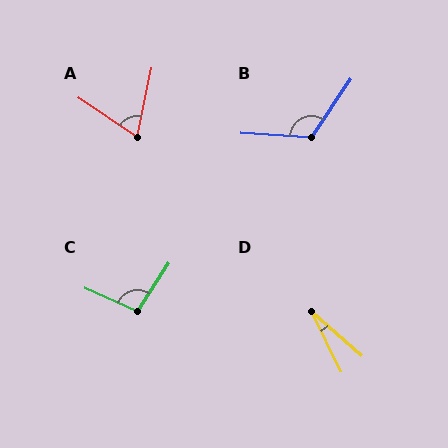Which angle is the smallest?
D, at approximately 22 degrees.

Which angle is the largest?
B, at approximately 120 degrees.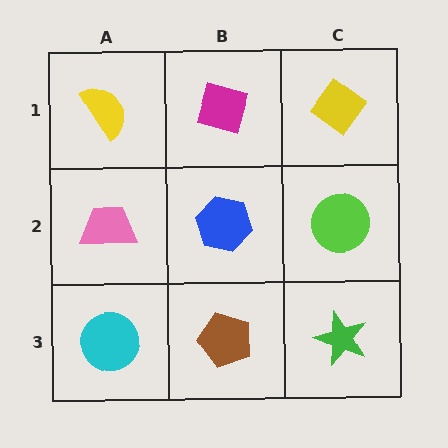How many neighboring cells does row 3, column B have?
3.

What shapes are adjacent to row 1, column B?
A blue hexagon (row 2, column B), a yellow semicircle (row 1, column A), a yellow diamond (row 1, column C).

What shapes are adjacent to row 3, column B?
A blue hexagon (row 2, column B), a cyan circle (row 3, column A), a green star (row 3, column C).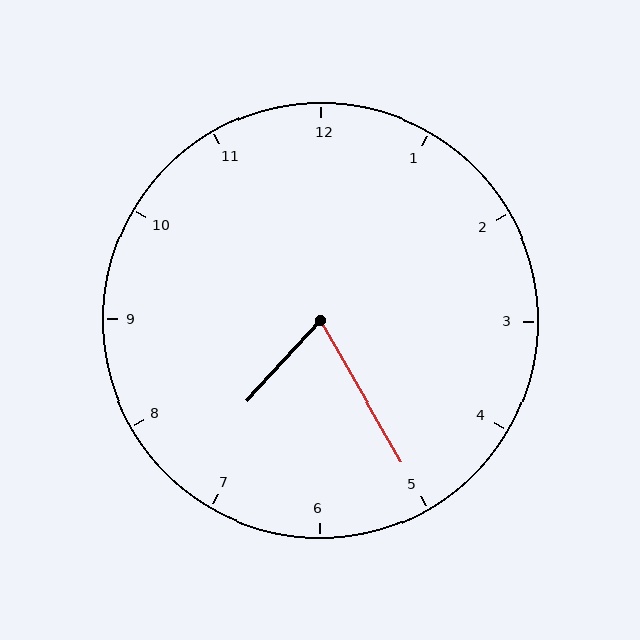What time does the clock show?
7:25.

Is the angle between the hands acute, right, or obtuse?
It is acute.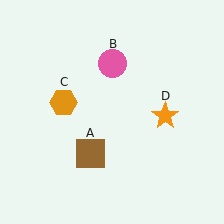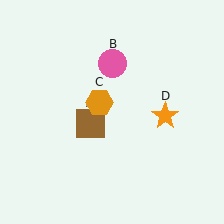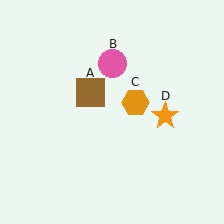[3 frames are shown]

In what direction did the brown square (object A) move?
The brown square (object A) moved up.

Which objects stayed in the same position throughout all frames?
Pink circle (object B) and orange star (object D) remained stationary.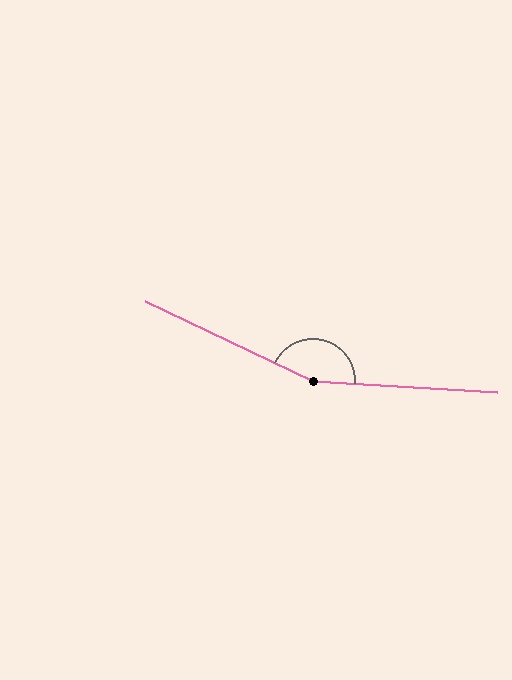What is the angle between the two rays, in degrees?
Approximately 158 degrees.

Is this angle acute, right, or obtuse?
It is obtuse.